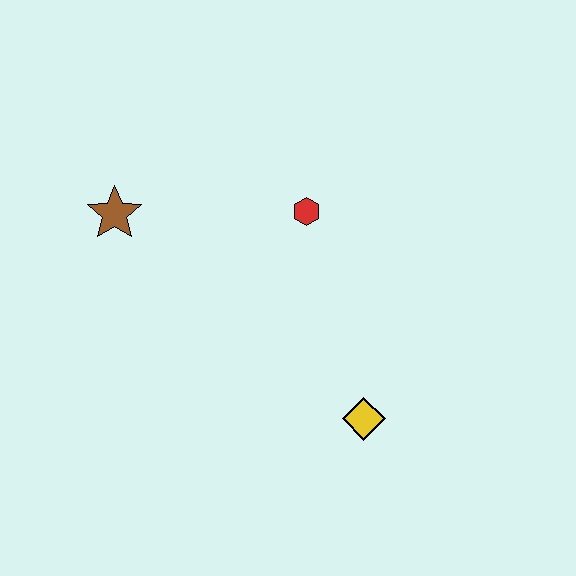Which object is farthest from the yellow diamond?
The brown star is farthest from the yellow diamond.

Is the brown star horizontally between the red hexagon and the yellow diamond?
No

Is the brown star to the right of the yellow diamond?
No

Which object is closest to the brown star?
The red hexagon is closest to the brown star.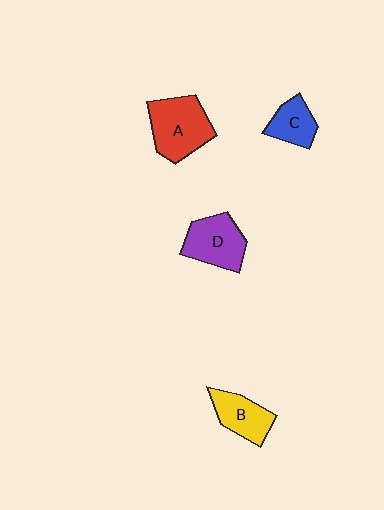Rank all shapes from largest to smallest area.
From largest to smallest: A (red), D (purple), B (yellow), C (blue).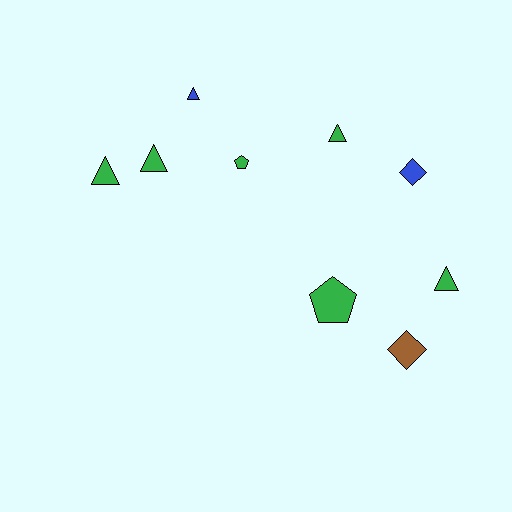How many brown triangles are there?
There are no brown triangles.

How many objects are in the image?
There are 9 objects.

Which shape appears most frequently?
Triangle, with 5 objects.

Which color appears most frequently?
Green, with 6 objects.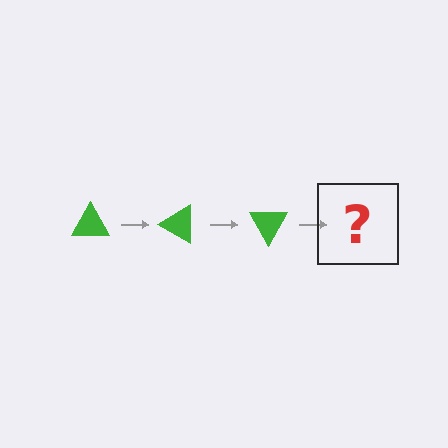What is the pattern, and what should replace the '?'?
The pattern is that the triangle rotates 30 degrees each step. The '?' should be a green triangle rotated 90 degrees.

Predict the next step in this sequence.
The next step is a green triangle rotated 90 degrees.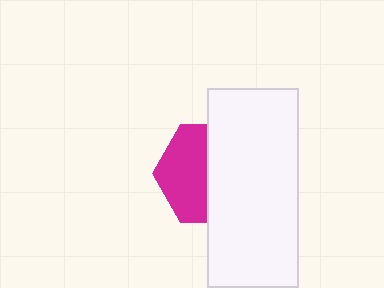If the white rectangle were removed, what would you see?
You would see the complete magenta hexagon.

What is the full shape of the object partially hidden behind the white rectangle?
The partially hidden object is a magenta hexagon.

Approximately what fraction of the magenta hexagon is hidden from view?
Roughly 51% of the magenta hexagon is hidden behind the white rectangle.